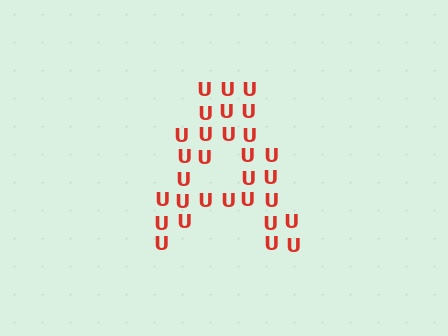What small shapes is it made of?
It is made of small letter U's.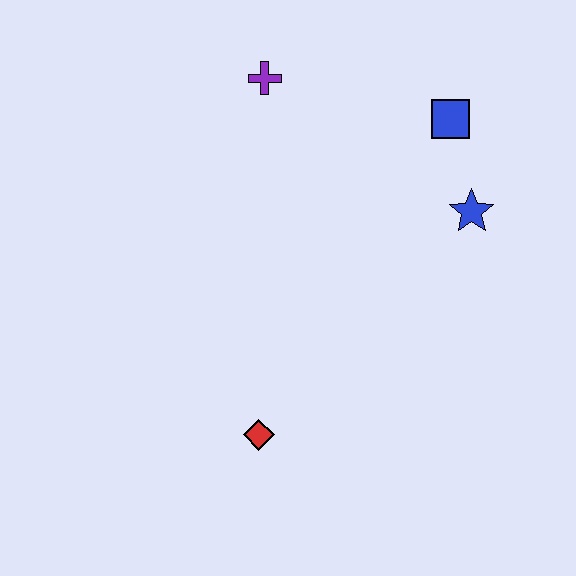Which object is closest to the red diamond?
The blue star is closest to the red diamond.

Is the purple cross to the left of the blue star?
Yes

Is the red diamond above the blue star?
No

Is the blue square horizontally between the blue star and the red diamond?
Yes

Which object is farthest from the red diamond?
The blue square is farthest from the red diamond.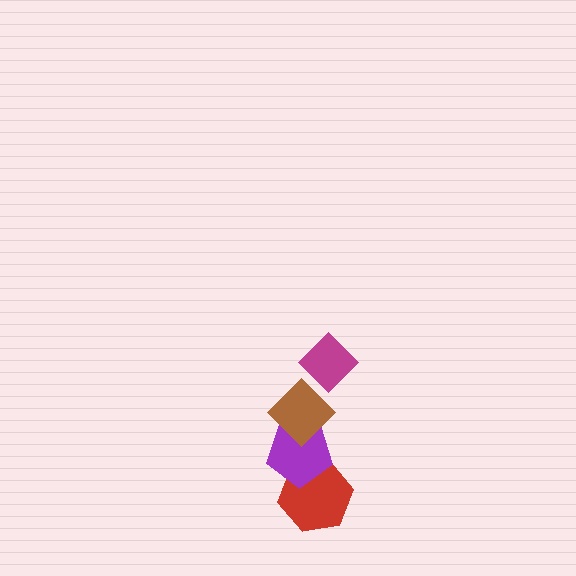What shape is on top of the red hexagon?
The purple pentagon is on top of the red hexagon.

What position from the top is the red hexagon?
The red hexagon is 4th from the top.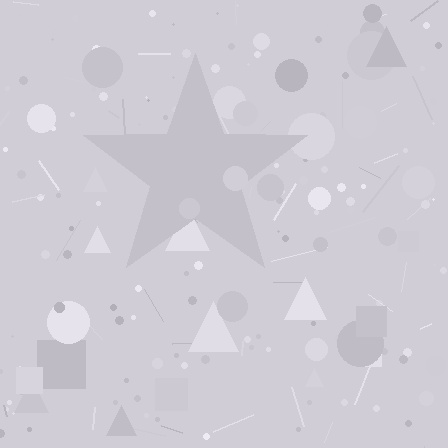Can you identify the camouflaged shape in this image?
The camouflaged shape is a star.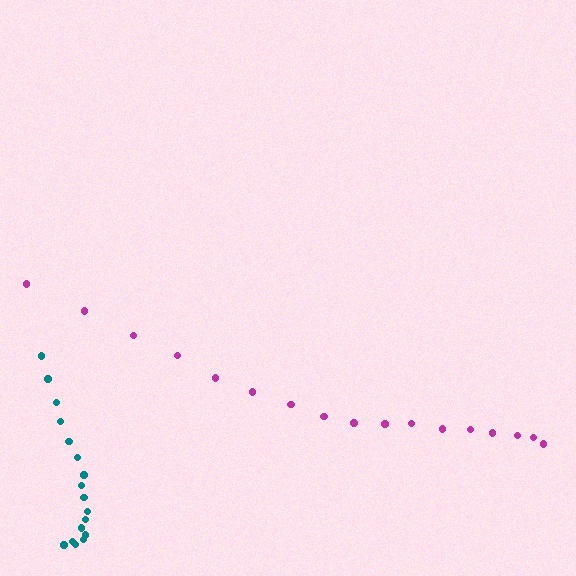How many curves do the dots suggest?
There are 2 distinct paths.